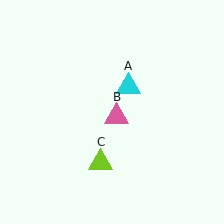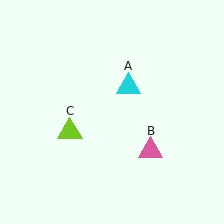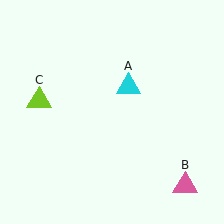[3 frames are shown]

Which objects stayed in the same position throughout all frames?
Cyan triangle (object A) remained stationary.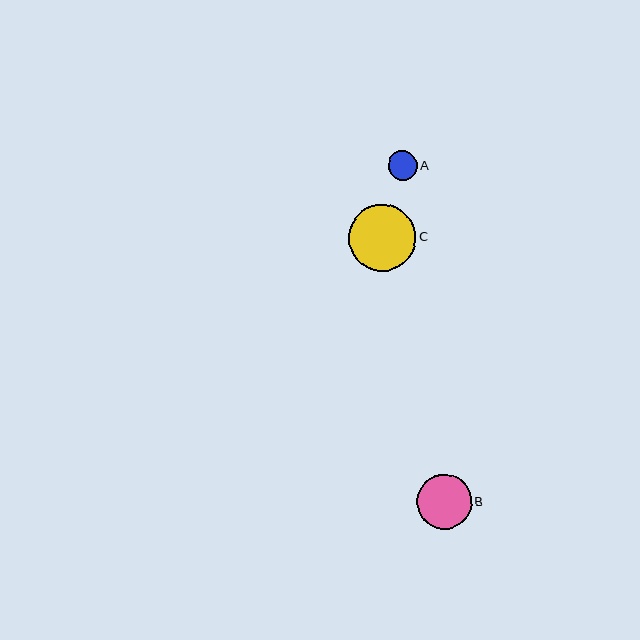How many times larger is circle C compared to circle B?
Circle C is approximately 1.2 times the size of circle B.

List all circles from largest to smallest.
From largest to smallest: C, B, A.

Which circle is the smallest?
Circle A is the smallest with a size of approximately 29 pixels.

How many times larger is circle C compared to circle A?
Circle C is approximately 2.3 times the size of circle A.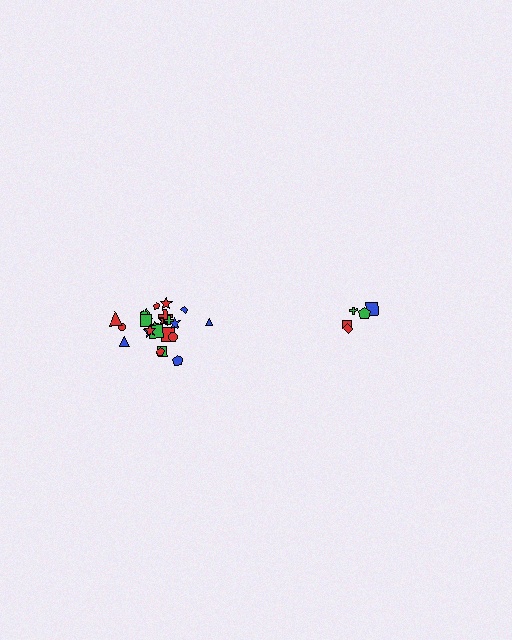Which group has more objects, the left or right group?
The left group.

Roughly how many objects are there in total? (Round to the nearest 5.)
Roughly 30 objects in total.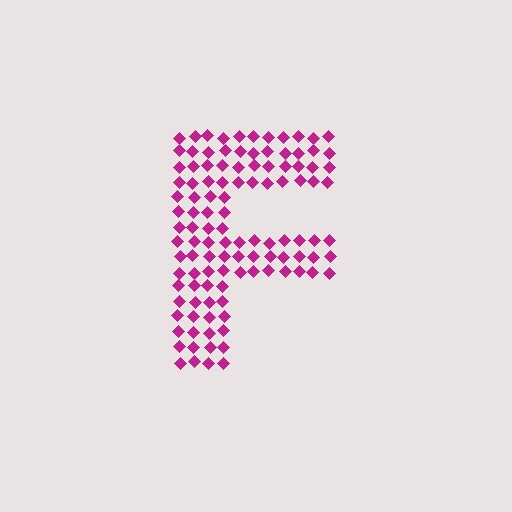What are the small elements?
The small elements are diamonds.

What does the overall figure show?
The overall figure shows the letter F.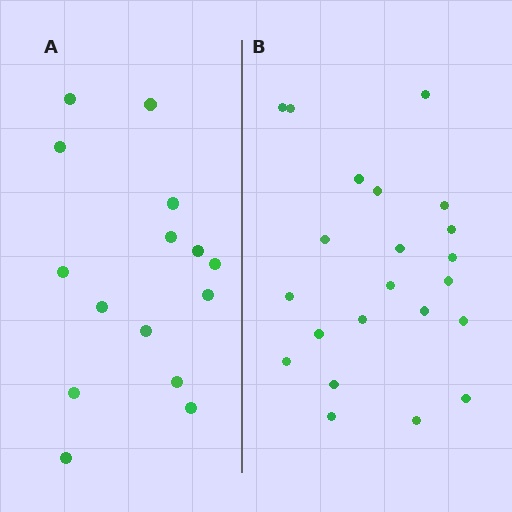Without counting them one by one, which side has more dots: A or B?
Region B (the right region) has more dots.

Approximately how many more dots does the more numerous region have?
Region B has roughly 8 or so more dots than region A.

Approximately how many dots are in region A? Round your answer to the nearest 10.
About 20 dots. (The exact count is 15, which rounds to 20.)